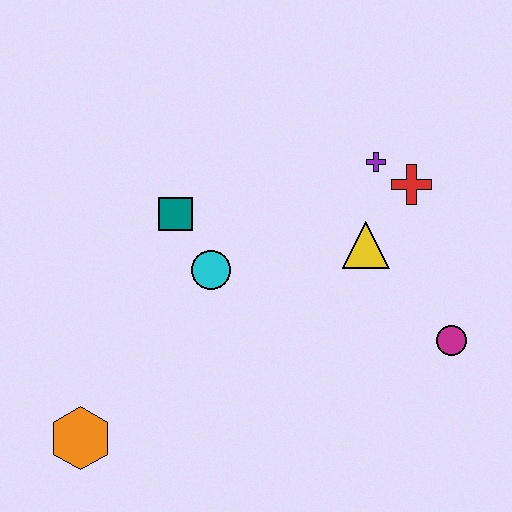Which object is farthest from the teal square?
The magenta circle is farthest from the teal square.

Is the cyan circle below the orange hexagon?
No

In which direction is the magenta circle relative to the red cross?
The magenta circle is below the red cross.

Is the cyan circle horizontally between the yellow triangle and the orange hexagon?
Yes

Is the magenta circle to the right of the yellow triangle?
Yes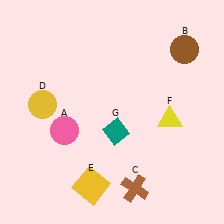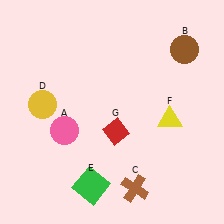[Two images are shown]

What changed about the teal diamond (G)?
In Image 1, G is teal. In Image 2, it changed to red.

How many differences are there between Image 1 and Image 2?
There are 2 differences between the two images.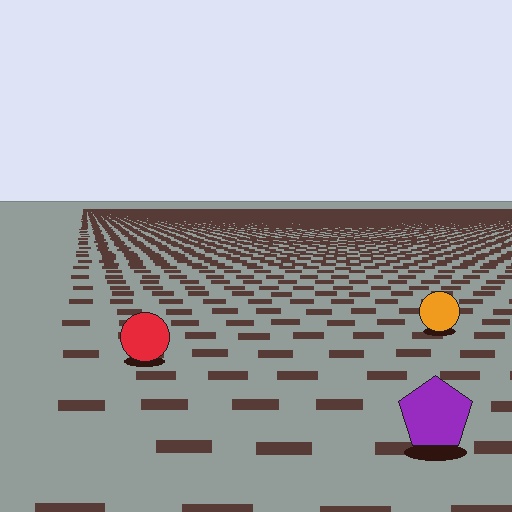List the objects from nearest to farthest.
From nearest to farthest: the purple pentagon, the red circle, the orange circle.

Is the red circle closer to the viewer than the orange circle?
Yes. The red circle is closer — you can tell from the texture gradient: the ground texture is coarser near it.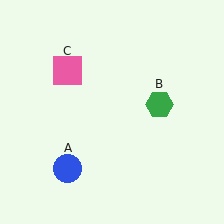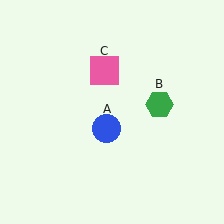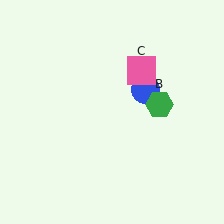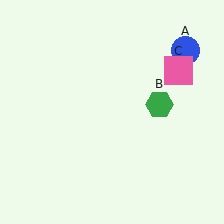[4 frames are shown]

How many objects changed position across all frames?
2 objects changed position: blue circle (object A), pink square (object C).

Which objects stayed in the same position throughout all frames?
Green hexagon (object B) remained stationary.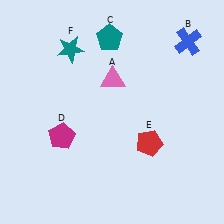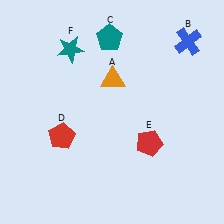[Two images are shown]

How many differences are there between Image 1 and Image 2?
There are 2 differences between the two images.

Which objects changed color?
A changed from pink to orange. D changed from magenta to red.